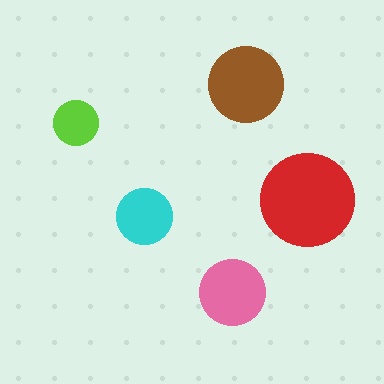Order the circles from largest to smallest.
the red one, the brown one, the pink one, the cyan one, the lime one.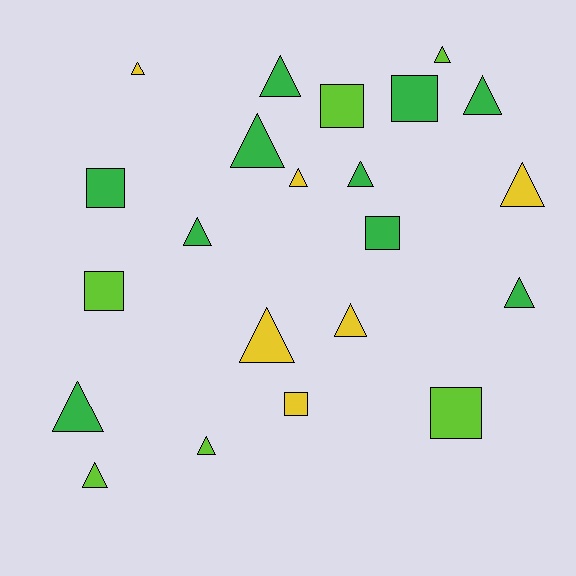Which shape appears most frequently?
Triangle, with 15 objects.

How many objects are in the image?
There are 22 objects.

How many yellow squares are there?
There is 1 yellow square.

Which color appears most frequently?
Green, with 10 objects.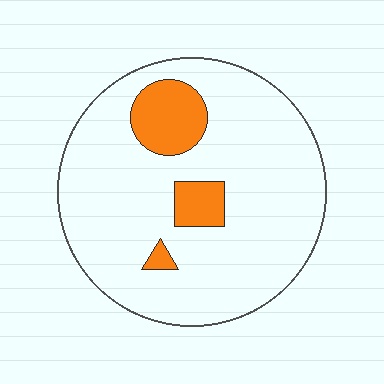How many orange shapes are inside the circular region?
3.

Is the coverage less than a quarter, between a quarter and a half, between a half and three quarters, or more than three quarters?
Less than a quarter.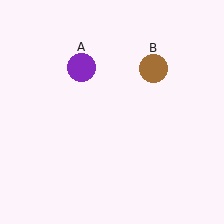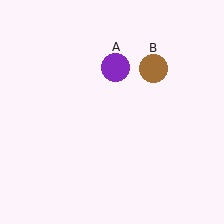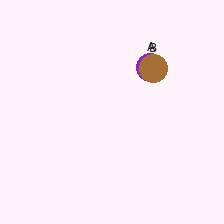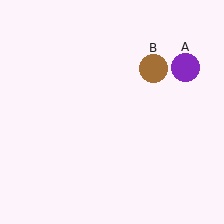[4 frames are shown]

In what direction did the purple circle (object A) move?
The purple circle (object A) moved right.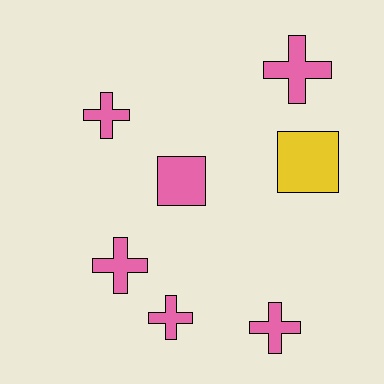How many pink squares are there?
There is 1 pink square.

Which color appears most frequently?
Pink, with 6 objects.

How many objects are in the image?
There are 7 objects.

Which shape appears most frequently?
Cross, with 5 objects.